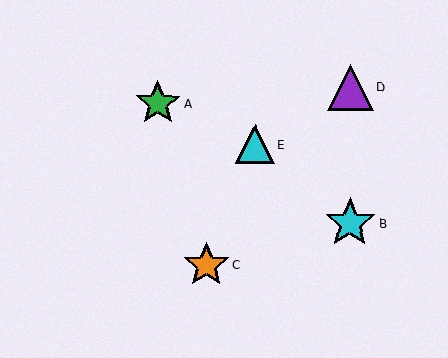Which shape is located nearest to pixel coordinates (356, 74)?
The purple triangle (labeled D) at (350, 87) is nearest to that location.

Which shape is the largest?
The cyan star (labeled B) is the largest.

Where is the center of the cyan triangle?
The center of the cyan triangle is at (255, 144).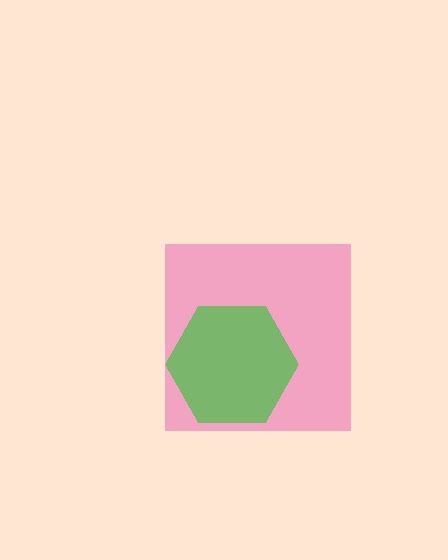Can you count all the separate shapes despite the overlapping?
Yes, there are 2 separate shapes.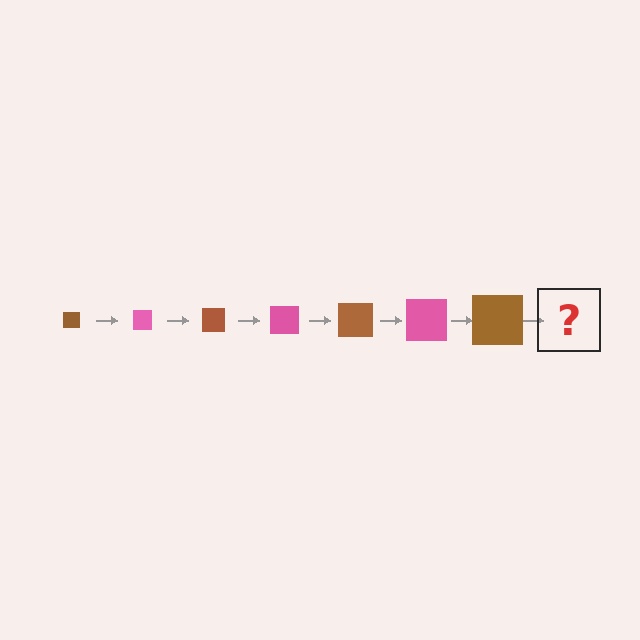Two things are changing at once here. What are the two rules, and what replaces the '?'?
The two rules are that the square grows larger each step and the color cycles through brown and pink. The '?' should be a pink square, larger than the previous one.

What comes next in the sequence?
The next element should be a pink square, larger than the previous one.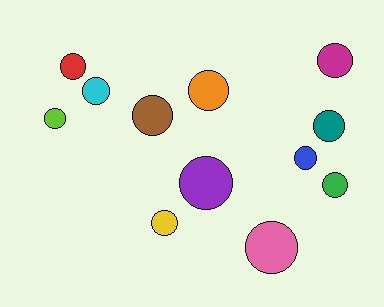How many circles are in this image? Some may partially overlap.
There are 12 circles.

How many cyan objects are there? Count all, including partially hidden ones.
There is 1 cyan object.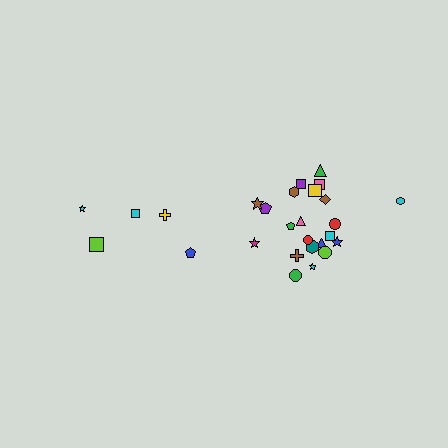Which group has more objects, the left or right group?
The right group.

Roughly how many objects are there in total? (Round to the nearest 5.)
Roughly 25 objects in total.